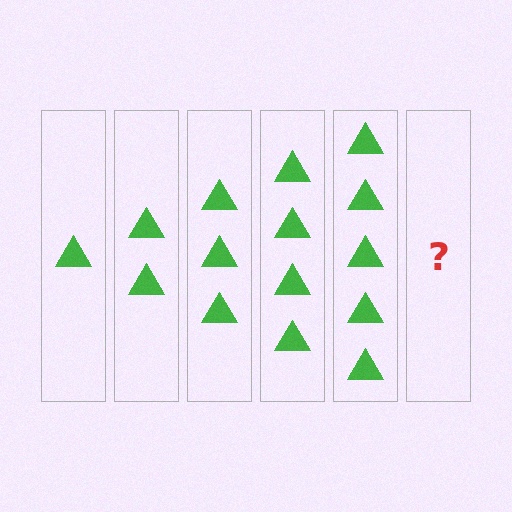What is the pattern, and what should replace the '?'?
The pattern is that each step adds one more triangle. The '?' should be 6 triangles.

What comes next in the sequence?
The next element should be 6 triangles.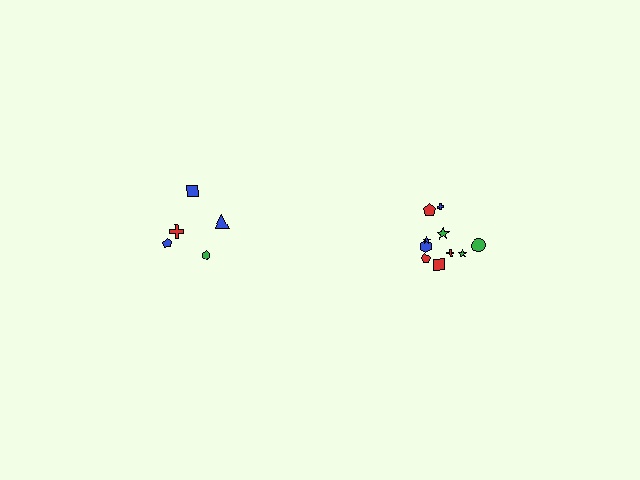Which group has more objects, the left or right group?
The right group.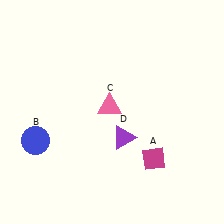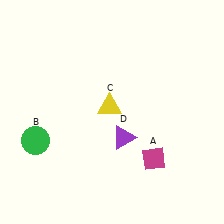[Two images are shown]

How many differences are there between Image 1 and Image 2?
There are 2 differences between the two images.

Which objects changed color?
B changed from blue to green. C changed from pink to yellow.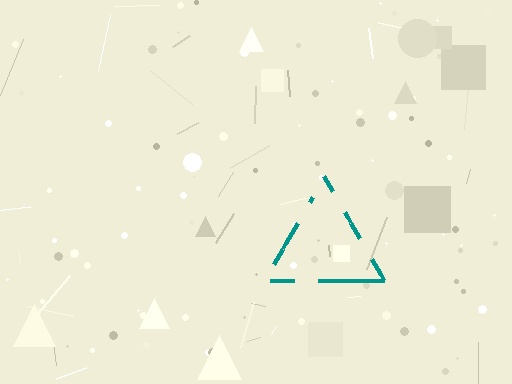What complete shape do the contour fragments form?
The contour fragments form a triangle.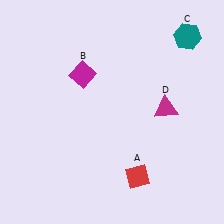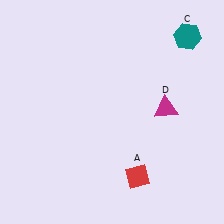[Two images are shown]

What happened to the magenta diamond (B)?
The magenta diamond (B) was removed in Image 2. It was in the top-left area of Image 1.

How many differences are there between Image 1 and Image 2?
There is 1 difference between the two images.